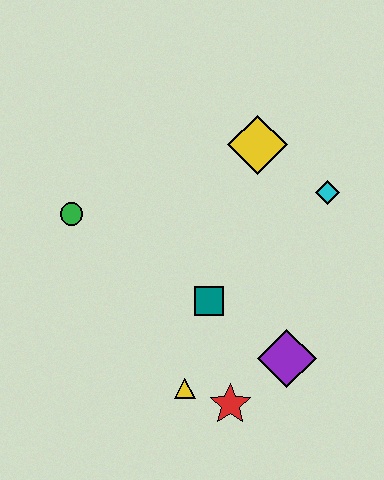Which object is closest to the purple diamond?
The red star is closest to the purple diamond.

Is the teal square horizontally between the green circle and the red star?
Yes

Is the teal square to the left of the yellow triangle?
No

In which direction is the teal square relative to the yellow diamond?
The teal square is below the yellow diamond.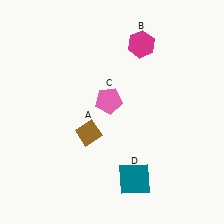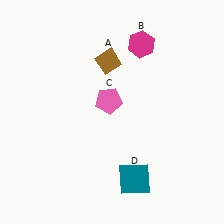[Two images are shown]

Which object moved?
The brown diamond (A) moved up.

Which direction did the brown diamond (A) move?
The brown diamond (A) moved up.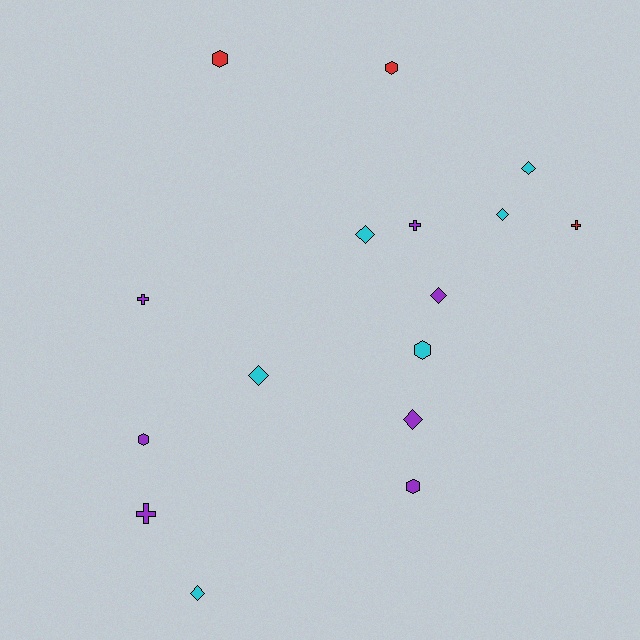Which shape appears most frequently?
Diamond, with 7 objects.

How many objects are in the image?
There are 16 objects.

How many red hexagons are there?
There are 2 red hexagons.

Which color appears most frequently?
Purple, with 7 objects.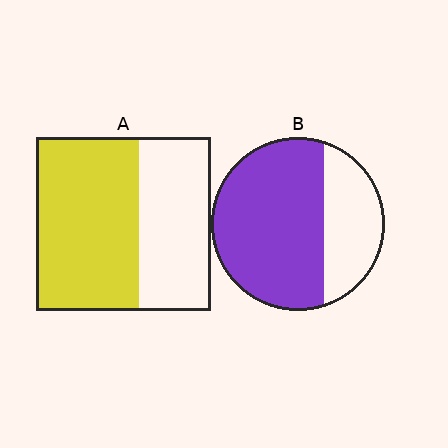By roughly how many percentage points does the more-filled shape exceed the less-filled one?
By roughly 10 percentage points (B over A).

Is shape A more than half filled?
Yes.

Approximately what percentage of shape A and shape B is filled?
A is approximately 60% and B is approximately 70%.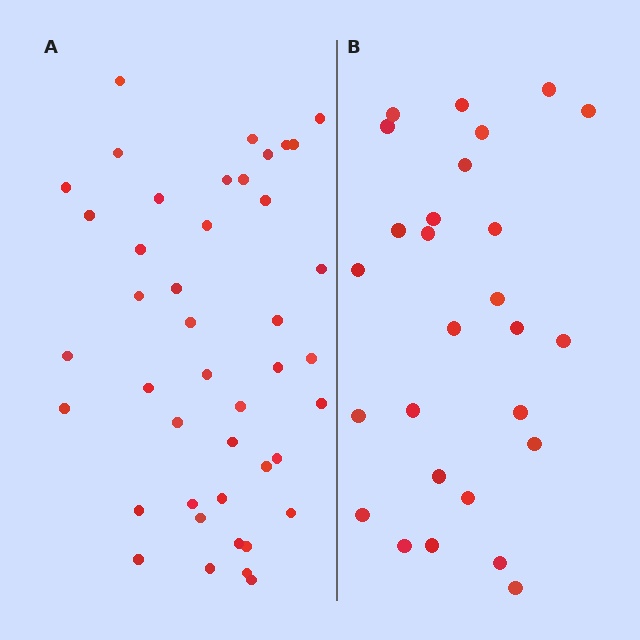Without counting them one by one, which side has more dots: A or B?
Region A (the left region) has more dots.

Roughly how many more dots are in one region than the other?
Region A has approximately 15 more dots than region B.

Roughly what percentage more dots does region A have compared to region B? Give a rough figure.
About 60% more.